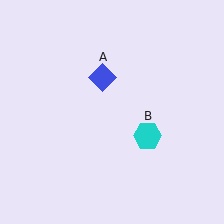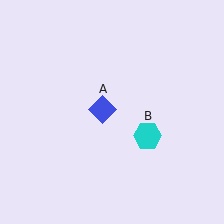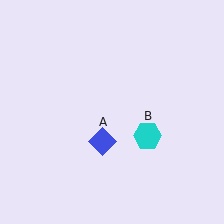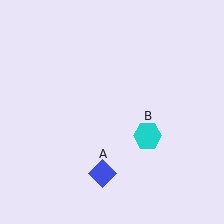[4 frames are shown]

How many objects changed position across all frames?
1 object changed position: blue diamond (object A).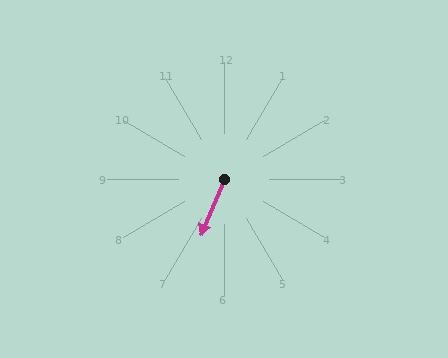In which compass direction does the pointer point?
Southwest.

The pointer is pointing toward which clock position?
Roughly 7 o'clock.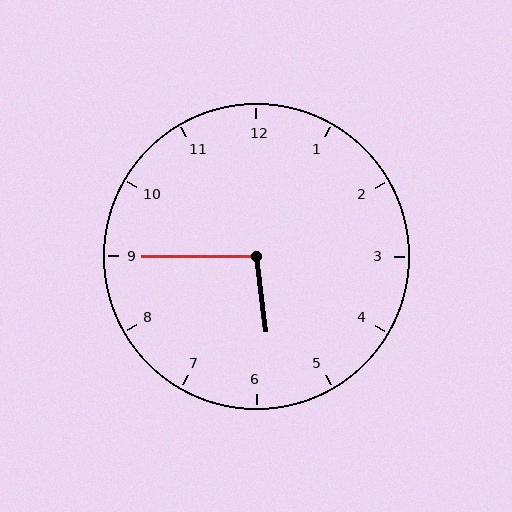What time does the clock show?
5:45.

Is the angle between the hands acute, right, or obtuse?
It is obtuse.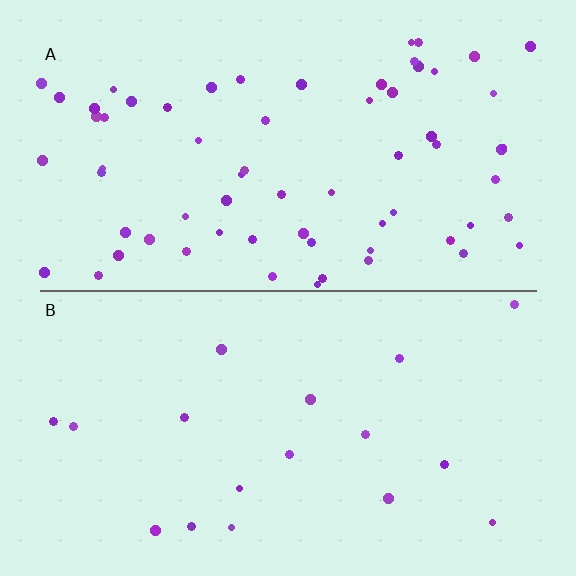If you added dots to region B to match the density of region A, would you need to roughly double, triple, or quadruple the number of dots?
Approximately quadruple.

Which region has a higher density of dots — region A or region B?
A (the top).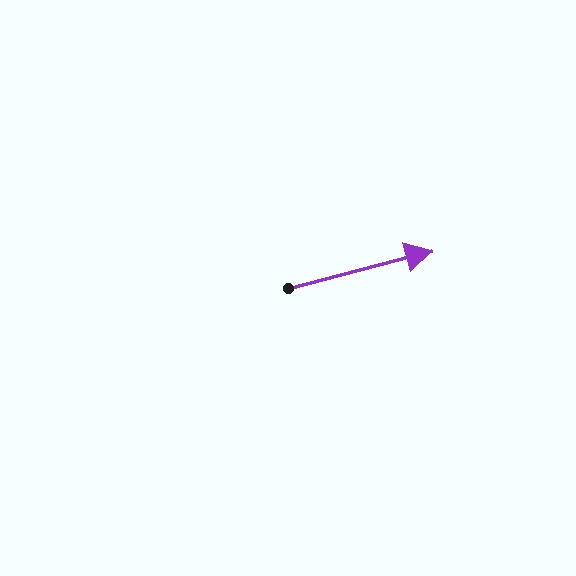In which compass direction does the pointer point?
East.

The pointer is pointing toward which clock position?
Roughly 3 o'clock.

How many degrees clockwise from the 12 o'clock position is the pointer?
Approximately 75 degrees.